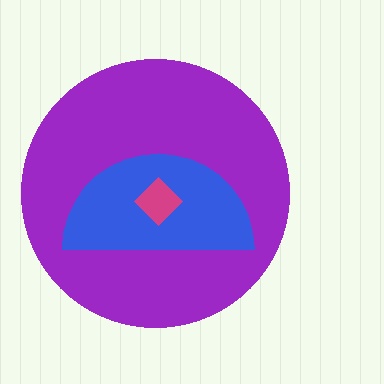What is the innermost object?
The magenta diamond.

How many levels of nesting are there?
3.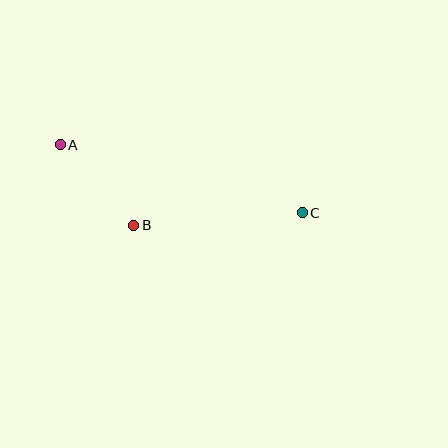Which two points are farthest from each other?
Points A and C are farthest from each other.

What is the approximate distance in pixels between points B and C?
The distance between B and C is approximately 169 pixels.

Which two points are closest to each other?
Points A and B are closest to each other.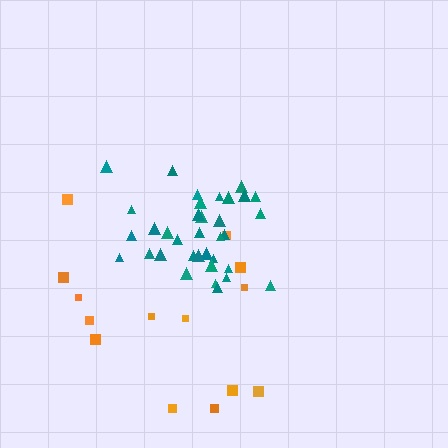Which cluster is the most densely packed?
Teal.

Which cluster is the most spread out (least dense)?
Orange.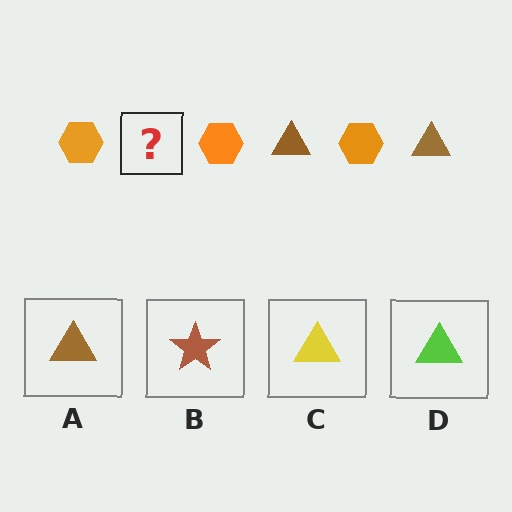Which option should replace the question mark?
Option A.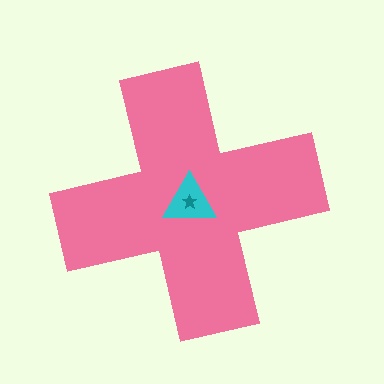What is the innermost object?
The teal star.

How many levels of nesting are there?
3.